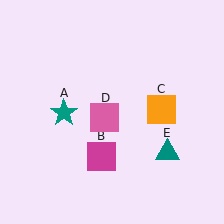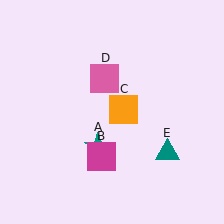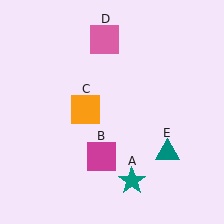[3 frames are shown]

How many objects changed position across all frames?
3 objects changed position: teal star (object A), orange square (object C), pink square (object D).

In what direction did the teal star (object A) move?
The teal star (object A) moved down and to the right.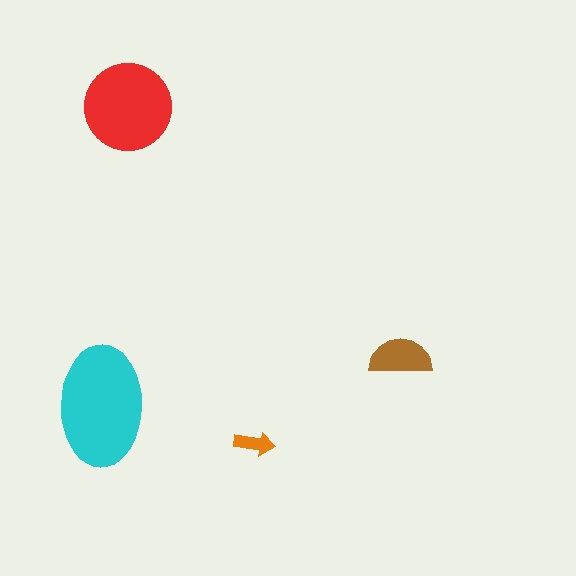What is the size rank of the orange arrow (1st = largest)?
4th.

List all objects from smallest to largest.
The orange arrow, the brown semicircle, the red circle, the cyan ellipse.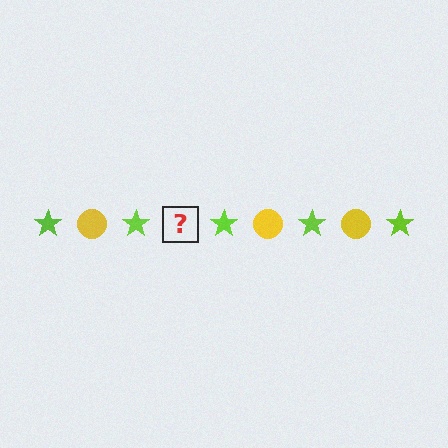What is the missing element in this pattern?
The missing element is a yellow circle.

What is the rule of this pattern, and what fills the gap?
The rule is that the pattern alternates between lime star and yellow circle. The gap should be filled with a yellow circle.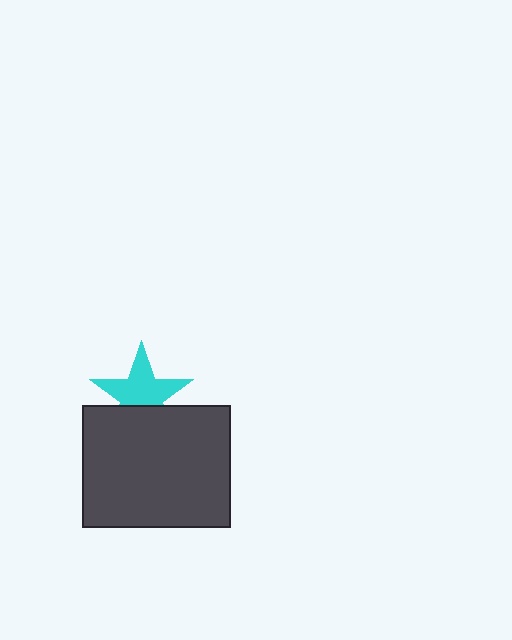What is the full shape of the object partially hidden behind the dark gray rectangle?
The partially hidden object is a cyan star.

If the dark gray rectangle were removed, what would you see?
You would see the complete cyan star.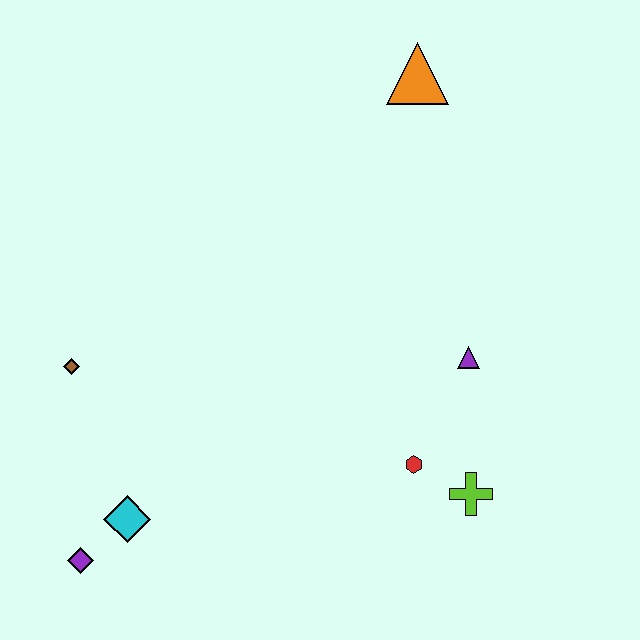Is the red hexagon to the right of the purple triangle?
No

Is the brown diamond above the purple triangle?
No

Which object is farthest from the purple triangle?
The purple diamond is farthest from the purple triangle.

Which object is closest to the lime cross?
The red hexagon is closest to the lime cross.